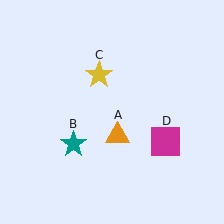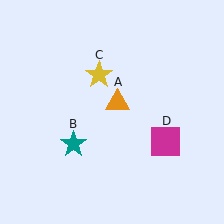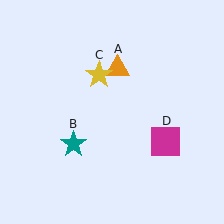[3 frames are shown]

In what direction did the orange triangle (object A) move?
The orange triangle (object A) moved up.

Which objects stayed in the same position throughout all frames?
Teal star (object B) and yellow star (object C) and magenta square (object D) remained stationary.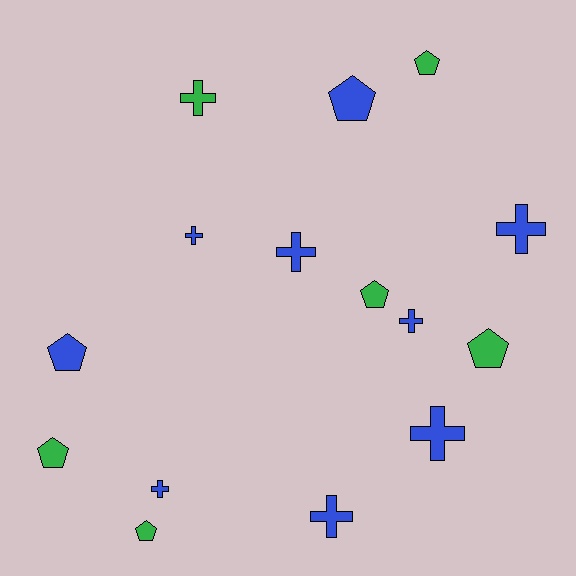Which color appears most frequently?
Blue, with 9 objects.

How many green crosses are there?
There is 1 green cross.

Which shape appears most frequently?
Cross, with 8 objects.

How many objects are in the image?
There are 15 objects.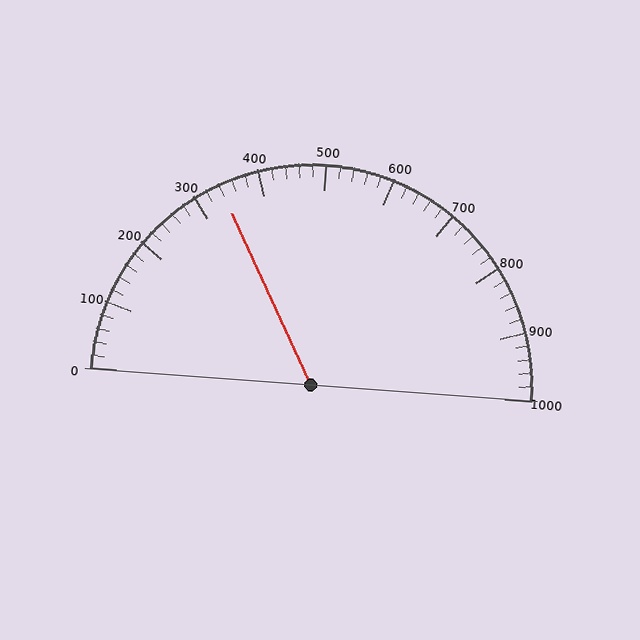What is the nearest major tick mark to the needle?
The nearest major tick mark is 300.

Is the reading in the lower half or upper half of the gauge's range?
The reading is in the lower half of the range (0 to 1000).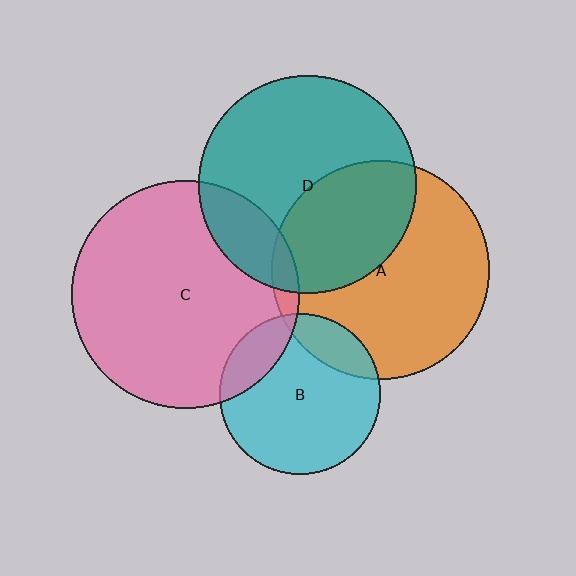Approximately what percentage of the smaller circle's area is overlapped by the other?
Approximately 15%.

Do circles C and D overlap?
Yes.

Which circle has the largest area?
Circle C (pink).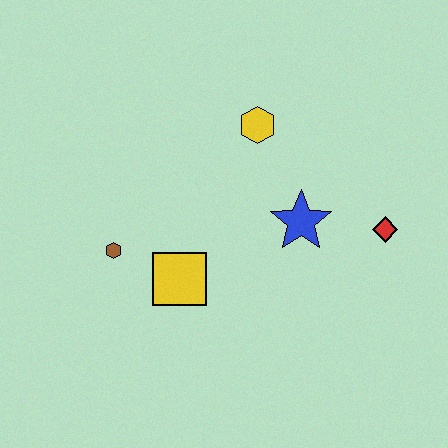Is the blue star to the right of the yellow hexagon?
Yes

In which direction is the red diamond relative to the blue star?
The red diamond is to the right of the blue star.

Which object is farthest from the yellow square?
The red diamond is farthest from the yellow square.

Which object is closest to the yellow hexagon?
The blue star is closest to the yellow hexagon.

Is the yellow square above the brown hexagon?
No